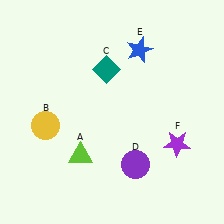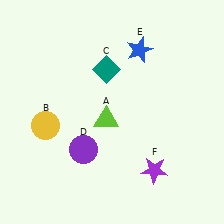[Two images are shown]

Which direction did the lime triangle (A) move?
The lime triangle (A) moved up.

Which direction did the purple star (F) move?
The purple star (F) moved down.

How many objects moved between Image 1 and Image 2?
3 objects moved between the two images.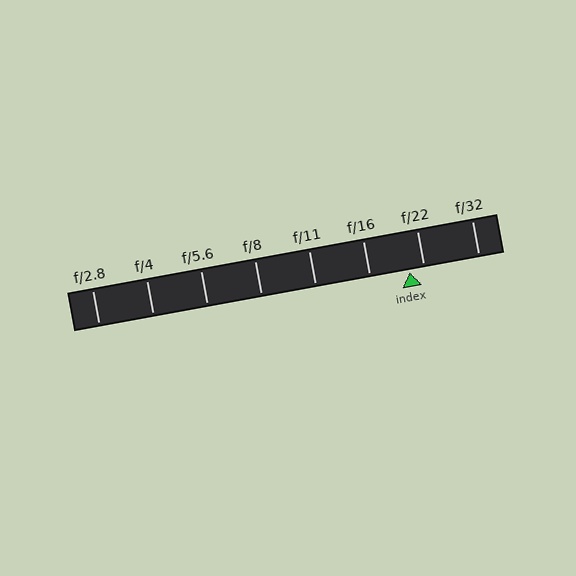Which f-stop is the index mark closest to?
The index mark is closest to f/22.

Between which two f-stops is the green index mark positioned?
The index mark is between f/16 and f/22.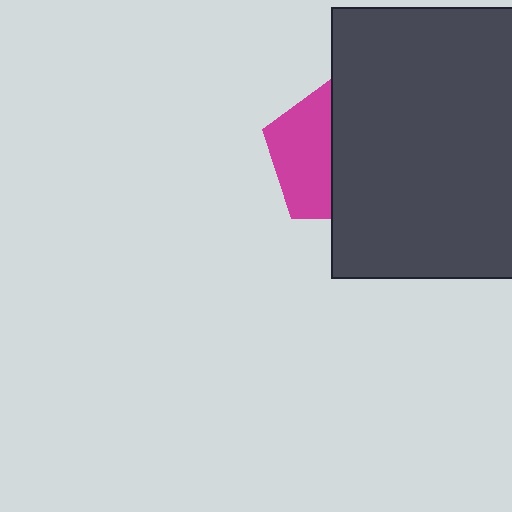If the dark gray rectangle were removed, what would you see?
You would see the complete magenta pentagon.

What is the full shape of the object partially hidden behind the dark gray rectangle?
The partially hidden object is a magenta pentagon.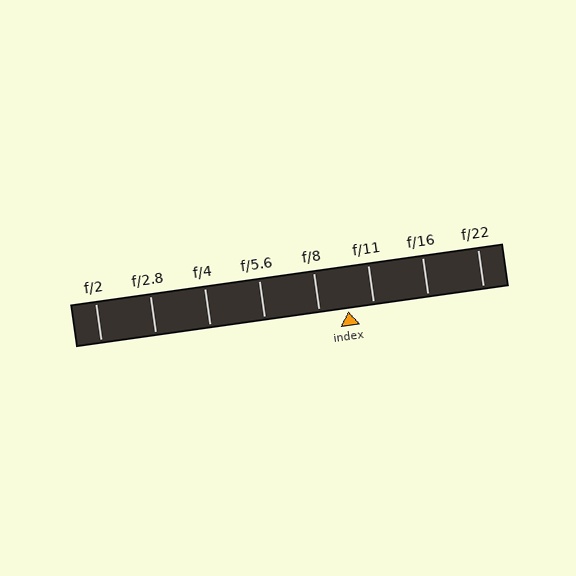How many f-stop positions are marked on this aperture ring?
There are 8 f-stop positions marked.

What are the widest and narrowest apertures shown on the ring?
The widest aperture shown is f/2 and the narrowest is f/22.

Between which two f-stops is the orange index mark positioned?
The index mark is between f/8 and f/11.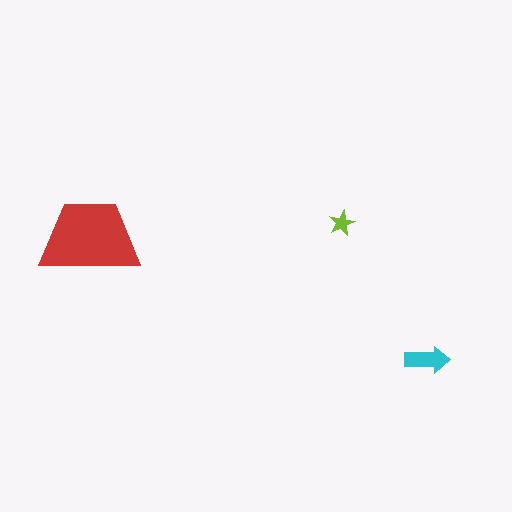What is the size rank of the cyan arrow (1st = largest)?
2nd.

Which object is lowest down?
The cyan arrow is bottommost.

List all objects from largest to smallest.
The red trapezoid, the cyan arrow, the lime star.